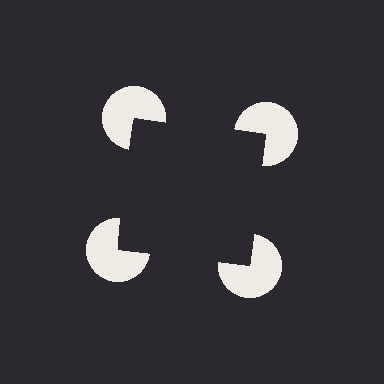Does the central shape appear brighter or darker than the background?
It typically appears slightly darker than the background, even though no actual brightness change is drawn.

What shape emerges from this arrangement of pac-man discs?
An illusory square — its edges are inferred from the aligned wedge cuts in the pac-man discs, not physically drawn.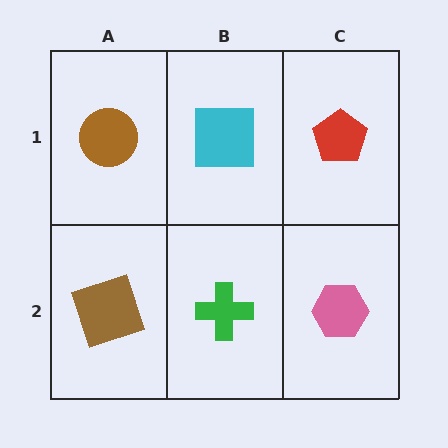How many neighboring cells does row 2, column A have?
2.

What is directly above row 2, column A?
A brown circle.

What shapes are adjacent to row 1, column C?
A pink hexagon (row 2, column C), a cyan square (row 1, column B).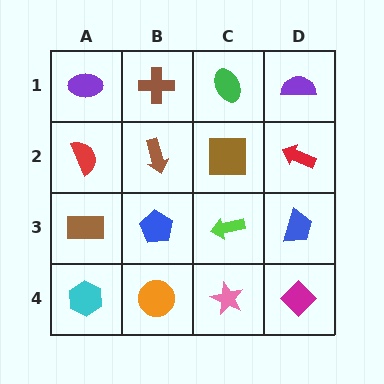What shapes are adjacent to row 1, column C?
A brown square (row 2, column C), a brown cross (row 1, column B), a purple semicircle (row 1, column D).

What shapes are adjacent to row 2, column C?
A green ellipse (row 1, column C), a lime arrow (row 3, column C), a brown arrow (row 2, column B), a red arrow (row 2, column D).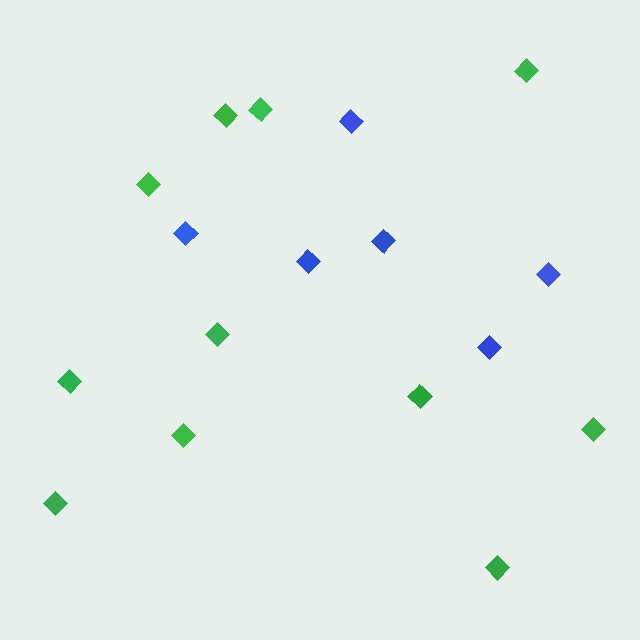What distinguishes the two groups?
There are 2 groups: one group of blue diamonds (6) and one group of green diamonds (11).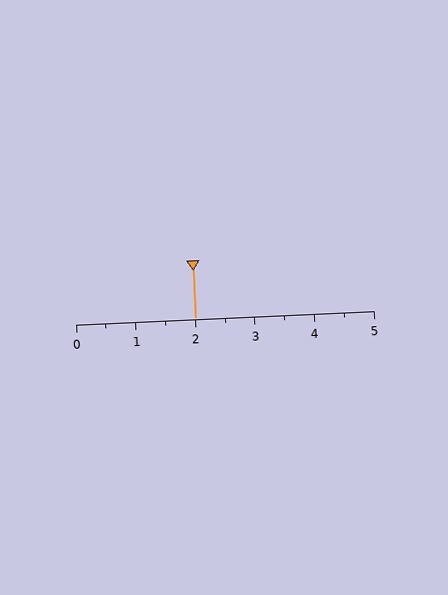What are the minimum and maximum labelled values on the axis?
The axis runs from 0 to 5.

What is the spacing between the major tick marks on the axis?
The major ticks are spaced 1 apart.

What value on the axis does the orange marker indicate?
The marker indicates approximately 2.